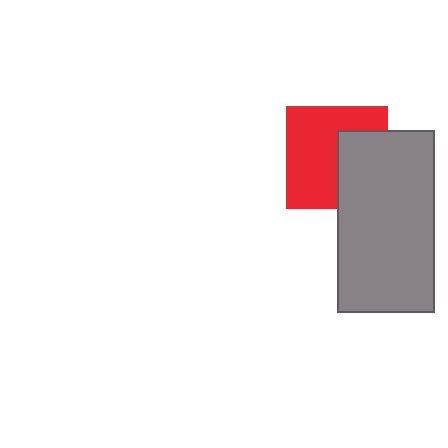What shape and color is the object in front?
The object in front is a gray rectangle.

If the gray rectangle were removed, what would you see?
You would see the complete red square.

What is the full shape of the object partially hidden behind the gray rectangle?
The partially hidden object is a red square.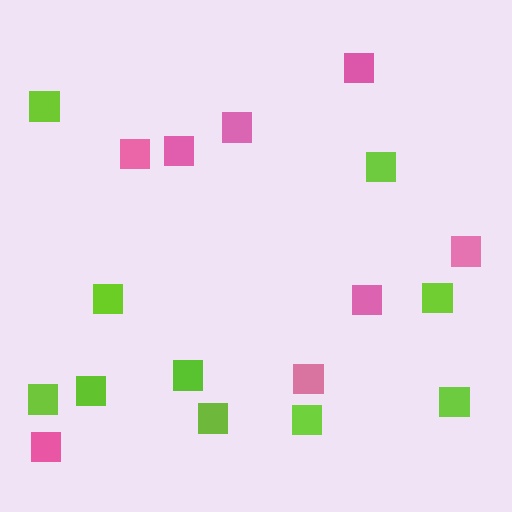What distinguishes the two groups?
There are 2 groups: one group of pink squares (8) and one group of lime squares (10).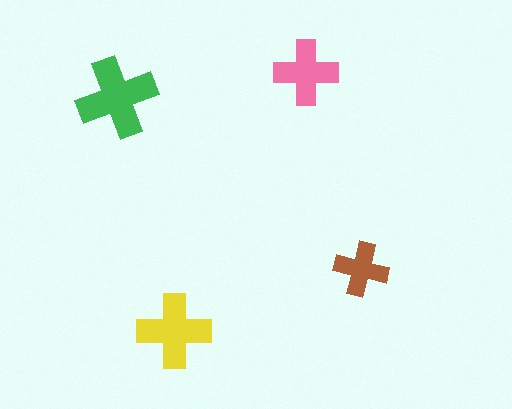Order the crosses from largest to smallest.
the green one, the yellow one, the pink one, the brown one.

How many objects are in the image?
There are 4 objects in the image.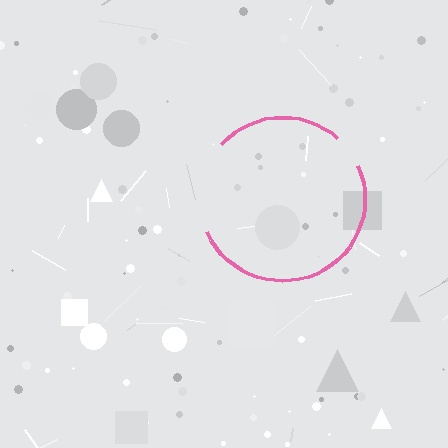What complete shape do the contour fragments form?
The contour fragments form a circle.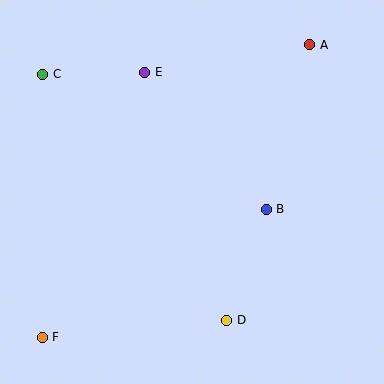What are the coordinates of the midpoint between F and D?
The midpoint between F and D is at (135, 329).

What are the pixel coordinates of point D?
Point D is at (227, 320).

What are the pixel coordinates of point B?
Point B is at (266, 209).